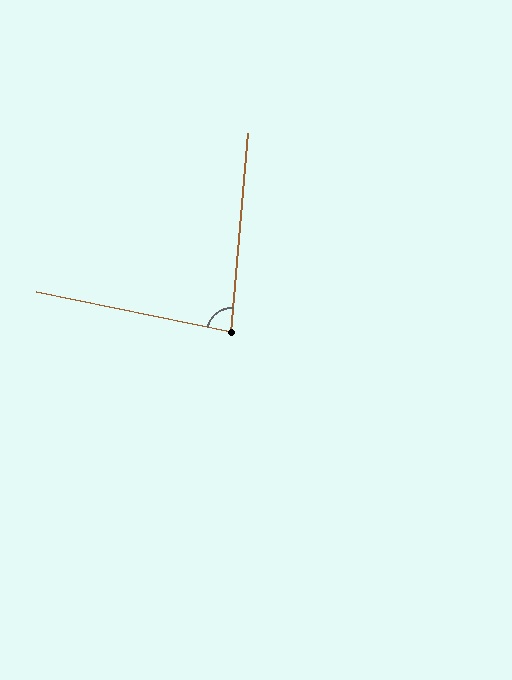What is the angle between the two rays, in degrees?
Approximately 83 degrees.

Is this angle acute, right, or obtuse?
It is acute.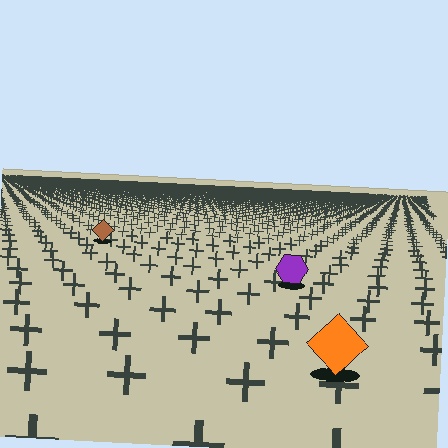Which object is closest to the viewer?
The orange diamond is closest. The texture marks near it are larger and more spread out.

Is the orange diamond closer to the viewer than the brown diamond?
Yes. The orange diamond is closer — you can tell from the texture gradient: the ground texture is coarser near it.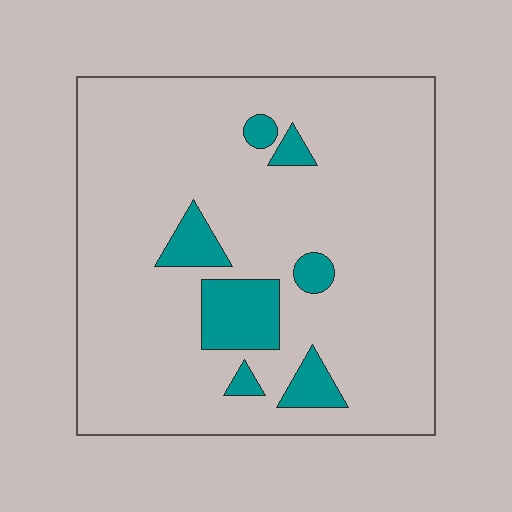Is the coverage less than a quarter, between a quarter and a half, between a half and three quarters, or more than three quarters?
Less than a quarter.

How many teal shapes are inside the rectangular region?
7.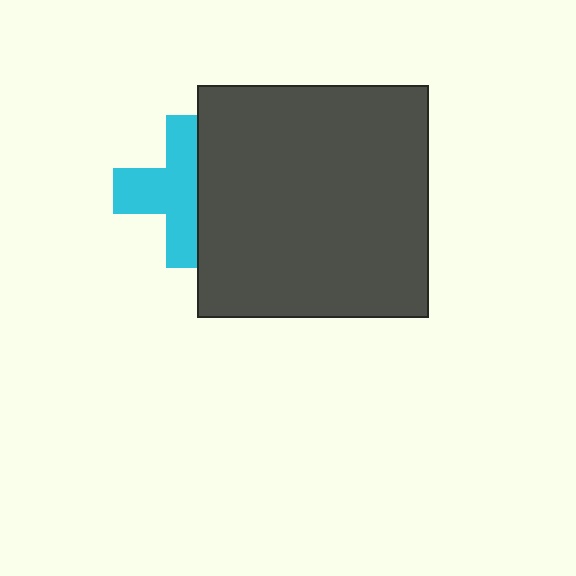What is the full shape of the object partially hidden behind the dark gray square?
The partially hidden object is a cyan cross.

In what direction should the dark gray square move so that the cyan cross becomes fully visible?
The dark gray square should move right. That is the shortest direction to clear the overlap and leave the cyan cross fully visible.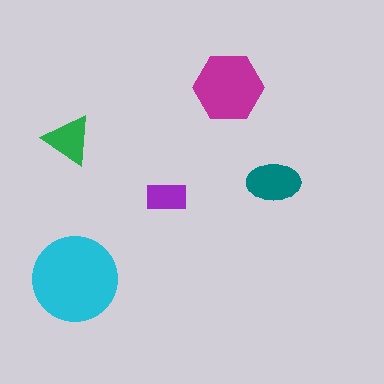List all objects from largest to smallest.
The cyan circle, the magenta hexagon, the teal ellipse, the green triangle, the purple rectangle.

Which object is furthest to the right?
The teal ellipse is rightmost.